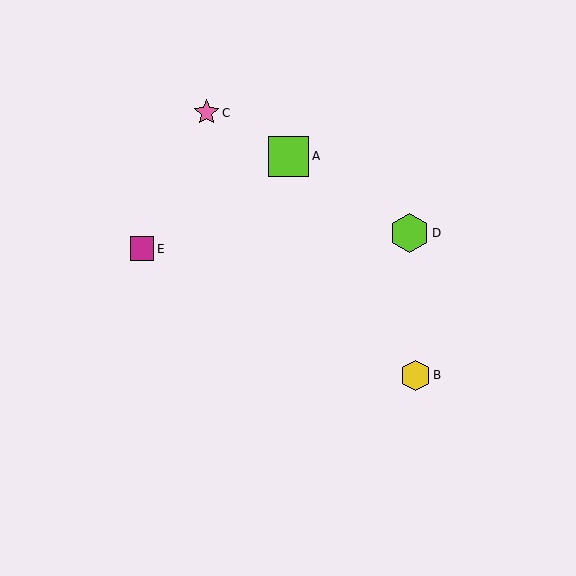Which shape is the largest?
The lime square (labeled A) is the largest.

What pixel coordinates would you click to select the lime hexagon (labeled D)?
Click at (410, 233) to select the lime hexagon D.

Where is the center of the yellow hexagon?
The center of the yellow hexagon is at (415, 375).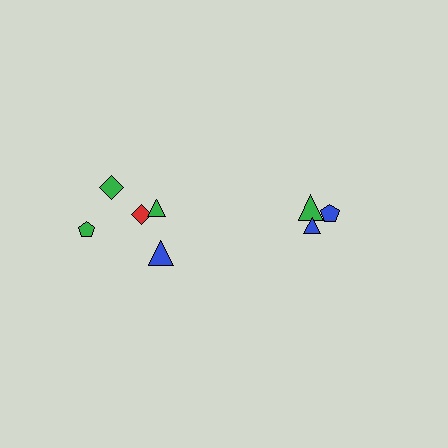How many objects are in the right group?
There are 3 objects.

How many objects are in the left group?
There are 5 objects.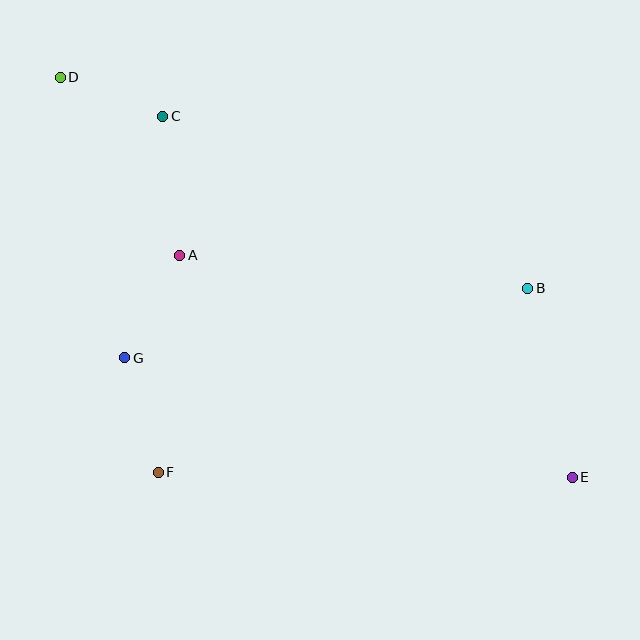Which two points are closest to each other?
Points C and D are closest to each other.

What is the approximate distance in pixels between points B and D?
The distance between B and D is approximately 513 pixels.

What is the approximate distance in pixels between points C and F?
The distance between C and F is approximately 356 pixels.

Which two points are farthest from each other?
Points D and E are farthest from each other.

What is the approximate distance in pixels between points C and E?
The distance between C and E is approximately 546 pixels.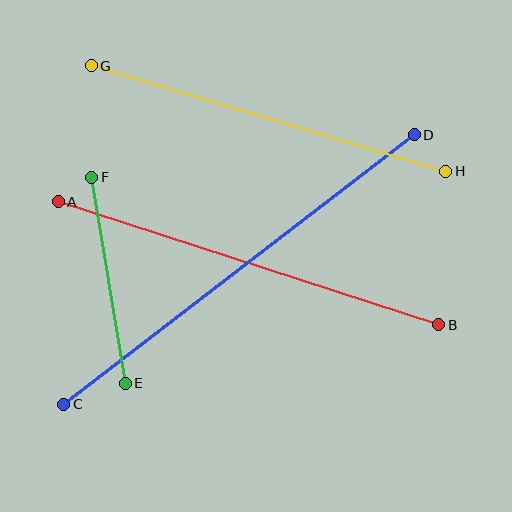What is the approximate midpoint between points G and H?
The midpoint is at approximately (269, 119) pixels.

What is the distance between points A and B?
The distance is approximately 400 pixels.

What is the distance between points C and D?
The distance is approximately 442 pixels.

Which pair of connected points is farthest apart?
Points C and D are farthest apart.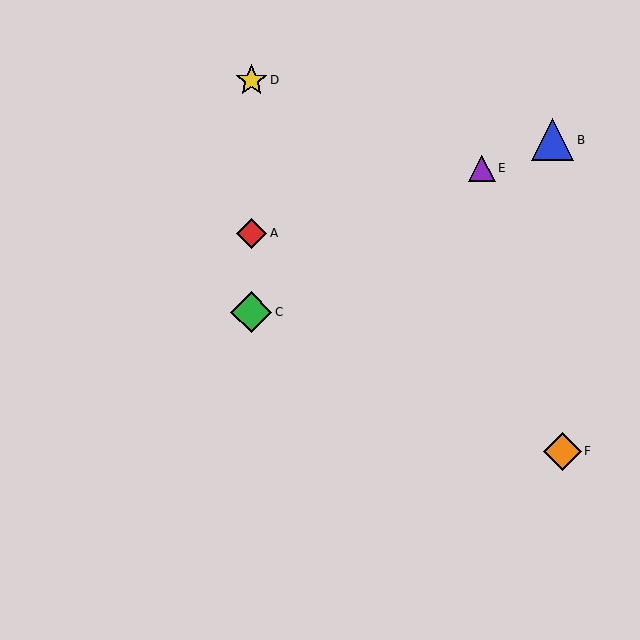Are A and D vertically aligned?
Yes, both are at x≈251.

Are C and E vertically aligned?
No, C is at x≈251 and E is at x≈482.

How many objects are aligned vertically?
3 objects (A, C, D) are aligned vertically.